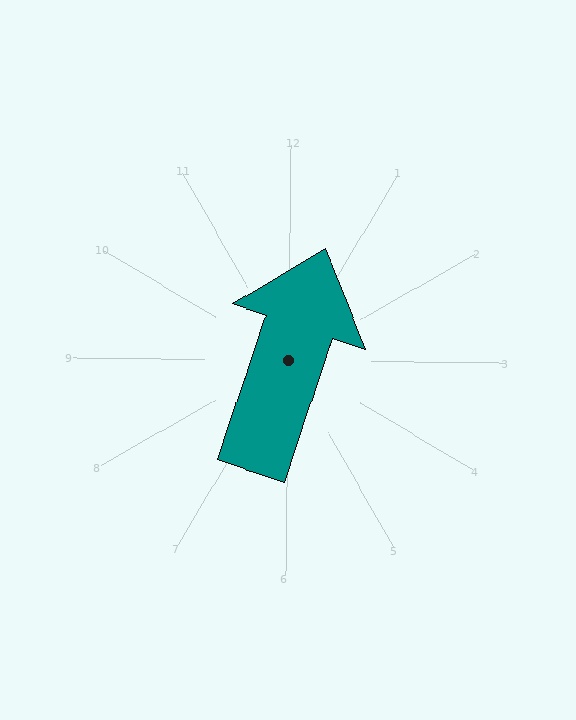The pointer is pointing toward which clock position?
Roughly 1 o'clock.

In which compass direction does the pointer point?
North.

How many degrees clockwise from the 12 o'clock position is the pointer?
Approximately 18 degrees.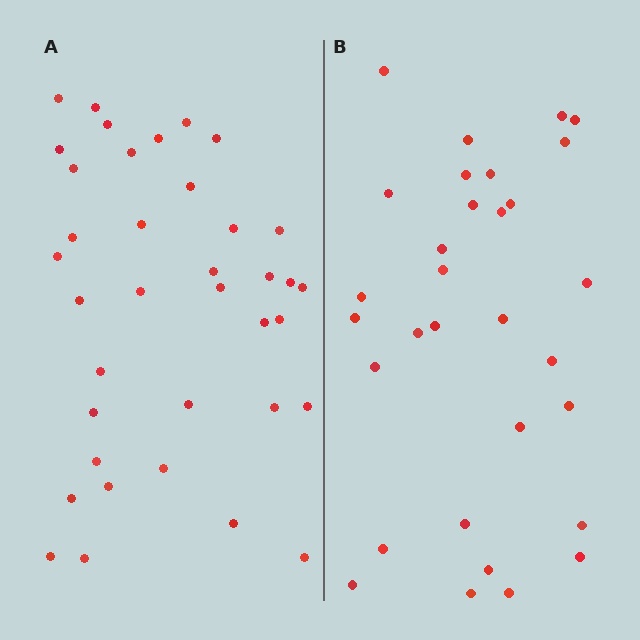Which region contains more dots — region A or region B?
Region A (the left region) has more dots.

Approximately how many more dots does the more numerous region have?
Region A has about 6 more dots than region B.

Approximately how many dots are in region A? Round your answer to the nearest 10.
About 40 dots. (The exact count is 37, which rounds to 40.)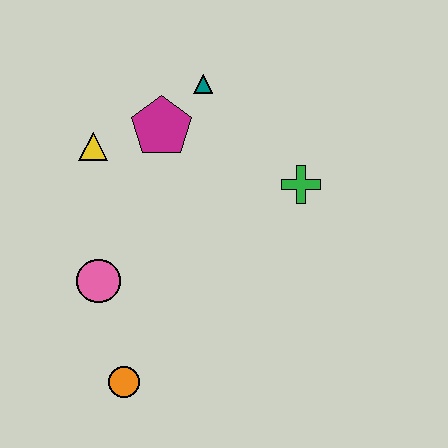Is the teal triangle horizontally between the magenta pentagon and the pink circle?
No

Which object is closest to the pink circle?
The orange circle is closest to the pink circle.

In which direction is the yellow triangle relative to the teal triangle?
The yellow triangle is to the left of the teal triangle.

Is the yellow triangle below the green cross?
No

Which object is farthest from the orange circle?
The teal triangle is farthest from the orange circle.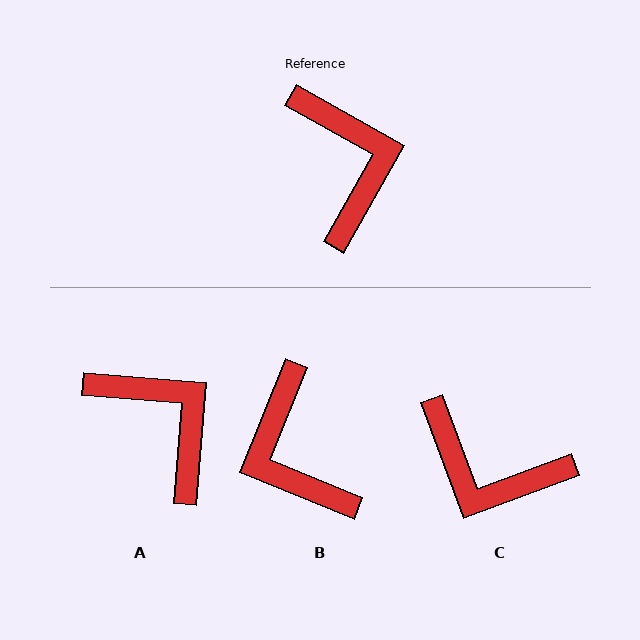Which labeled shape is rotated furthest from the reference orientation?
B, about 173 degrees away.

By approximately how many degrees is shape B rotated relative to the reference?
Approximately 173 degrees clockwise.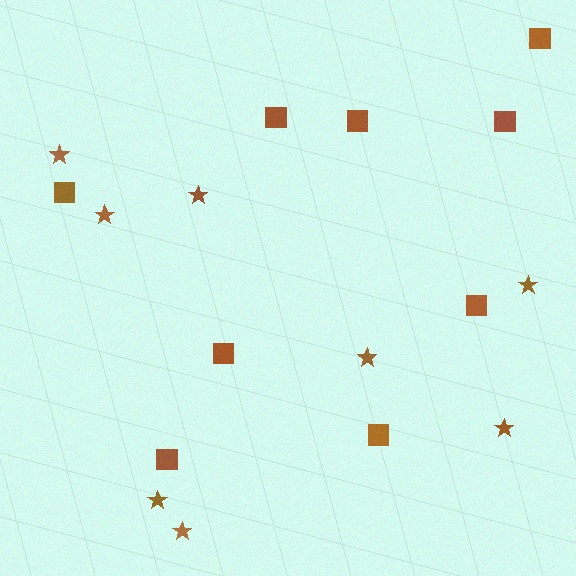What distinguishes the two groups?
There are 2 groups: one group of squares (9) and one group of stars (8).